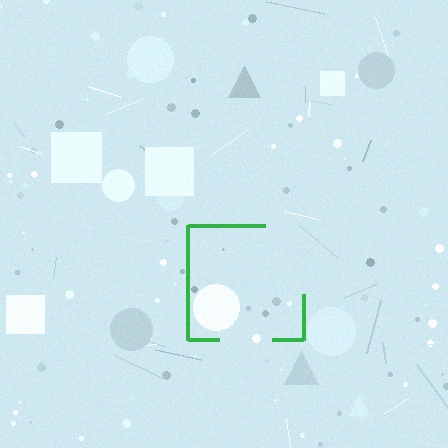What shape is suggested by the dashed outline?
The dashed outline suggests a square.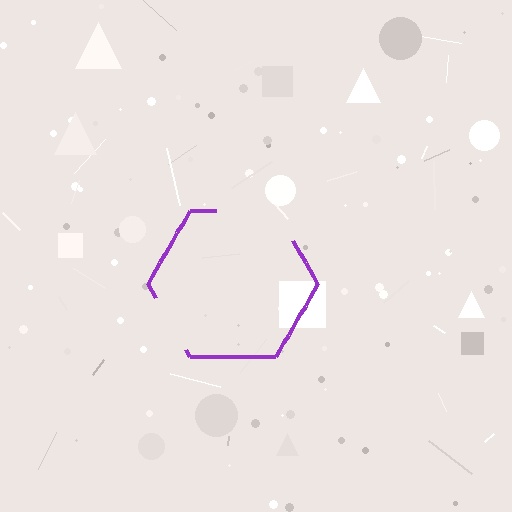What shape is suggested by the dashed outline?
The dashed outline suggests a hexagon.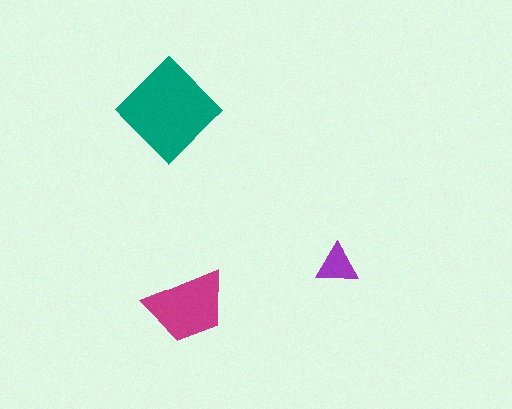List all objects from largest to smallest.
The teal diamond, the magenta trapezoid, the purple triangle.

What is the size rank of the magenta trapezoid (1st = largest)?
2nd.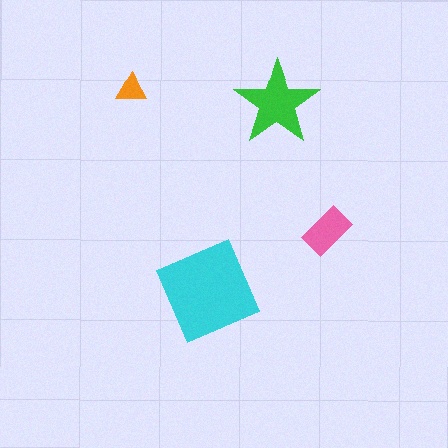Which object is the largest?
The cyan square.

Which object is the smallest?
The orange triangle.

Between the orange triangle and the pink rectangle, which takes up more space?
The pink rectangle.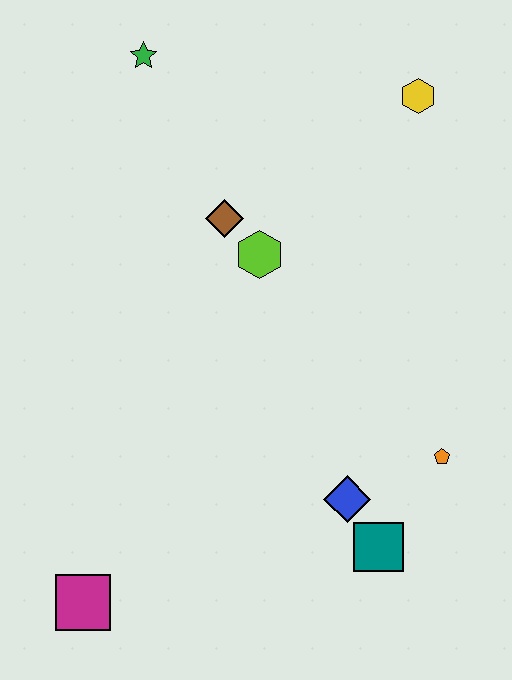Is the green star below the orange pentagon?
No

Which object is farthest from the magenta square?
The yellow hexagon is farthest from the magenta square.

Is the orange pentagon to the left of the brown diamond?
No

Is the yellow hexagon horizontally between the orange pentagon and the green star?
Yes